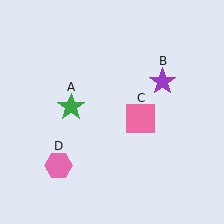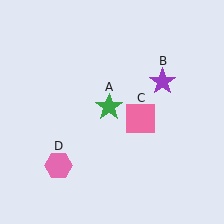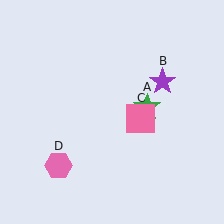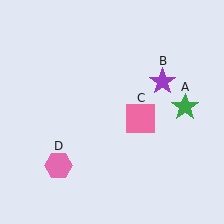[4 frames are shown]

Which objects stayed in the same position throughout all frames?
Purple star (object B) and pink square (object C) and pink hexagon (object D) remained stationary.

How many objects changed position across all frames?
1 object changed position: green star (object A).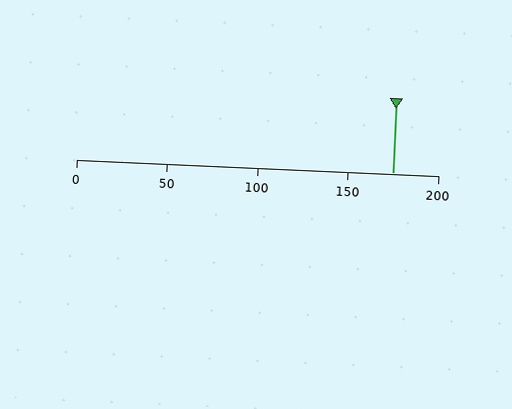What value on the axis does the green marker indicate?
The marker indicates approximately 175.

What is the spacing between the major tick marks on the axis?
The major ticks are spaced 50 apart.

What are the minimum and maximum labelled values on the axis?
The axis runs from 0 to 200.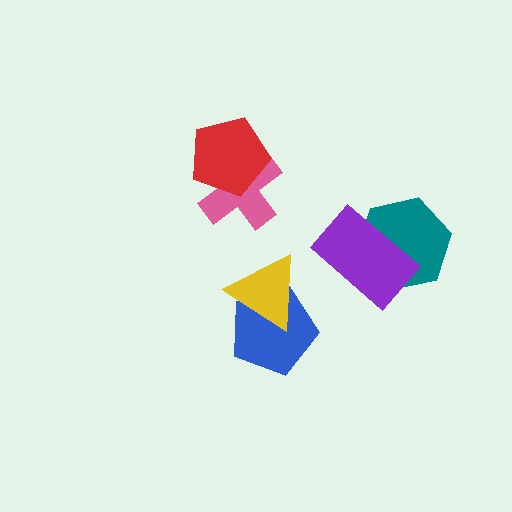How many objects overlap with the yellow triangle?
1 object overlaps with the yellow triangle.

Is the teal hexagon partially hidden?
Yes, it is partially covered by another shape.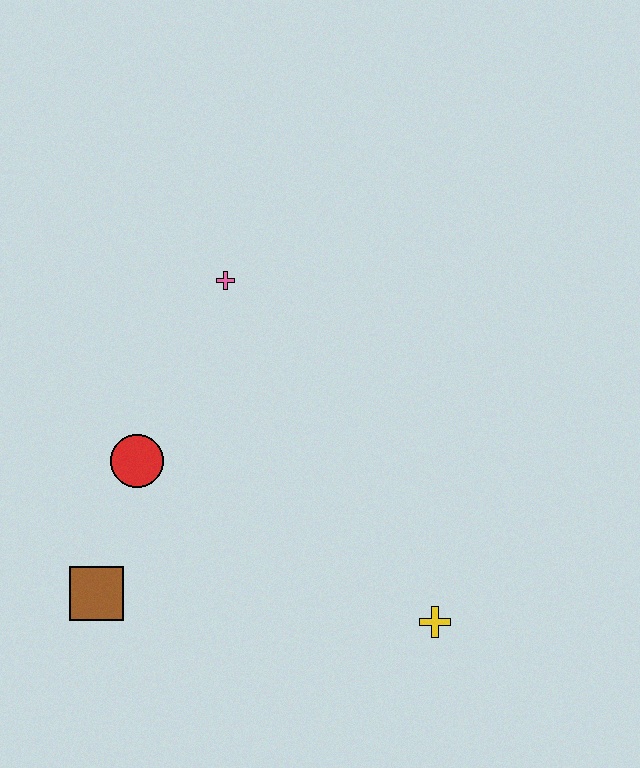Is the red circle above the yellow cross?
Yes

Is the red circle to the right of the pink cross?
No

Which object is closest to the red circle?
The brown square is closest to the red circle.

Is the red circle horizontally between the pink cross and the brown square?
Yes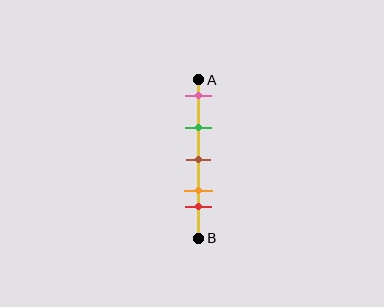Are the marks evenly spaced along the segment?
No, the marks are not evenly spaced.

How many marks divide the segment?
There are 5 marks dividing the segment.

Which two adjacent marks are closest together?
The orange and red marks are the closest adjacent pair.